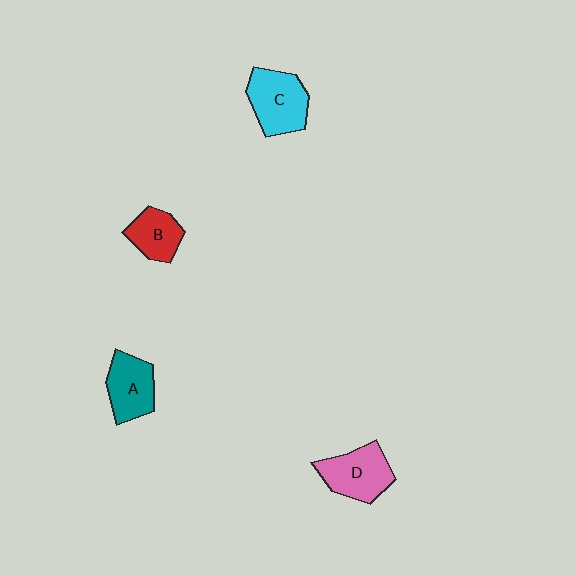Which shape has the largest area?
Shape C (cyan).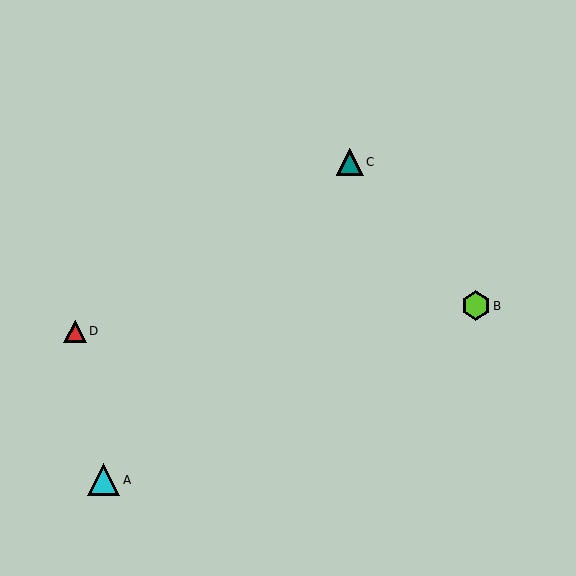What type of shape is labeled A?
Shape A is a cyan triangle.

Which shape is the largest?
The cyan triangle (labeled A) is the largest.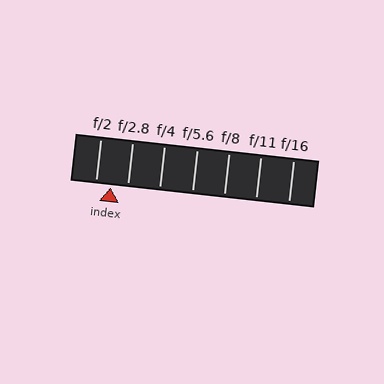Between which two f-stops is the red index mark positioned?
The index mark is between f/2 and f/2.8.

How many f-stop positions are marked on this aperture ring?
There are 7 f-stop positions marked.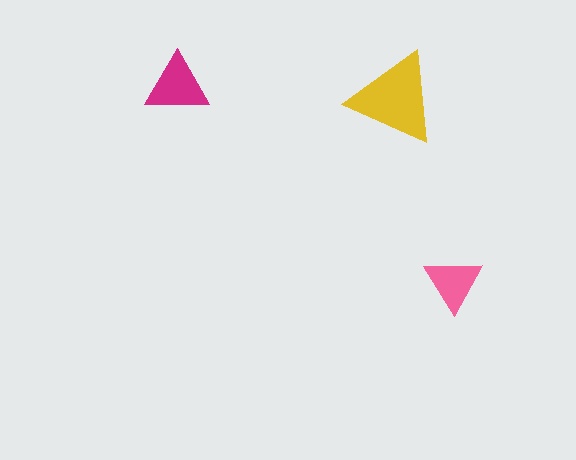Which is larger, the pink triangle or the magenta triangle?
The magenta one.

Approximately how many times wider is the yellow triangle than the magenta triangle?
About 1.5 times wider.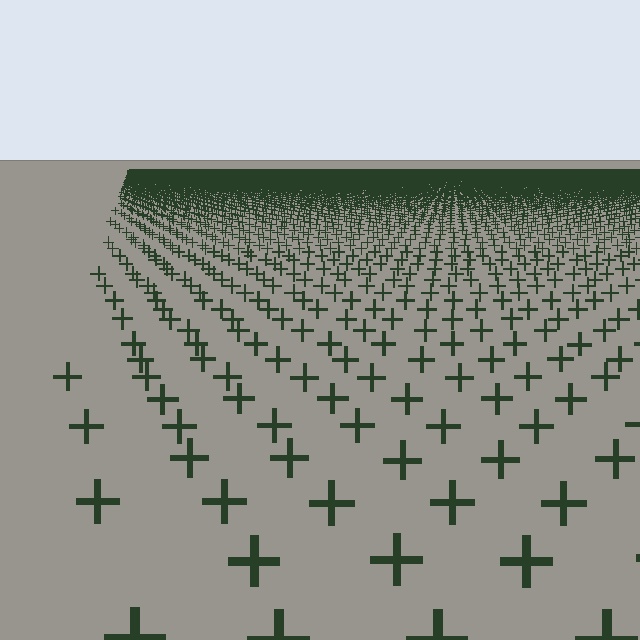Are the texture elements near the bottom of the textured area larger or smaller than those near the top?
Larger. Near the bottom, elements are closer to the viewer and appear at a bigger on-screen size.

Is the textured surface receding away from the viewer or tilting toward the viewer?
The surface is receding away from the viewer. Texture elements get smaller and denser toward the top.